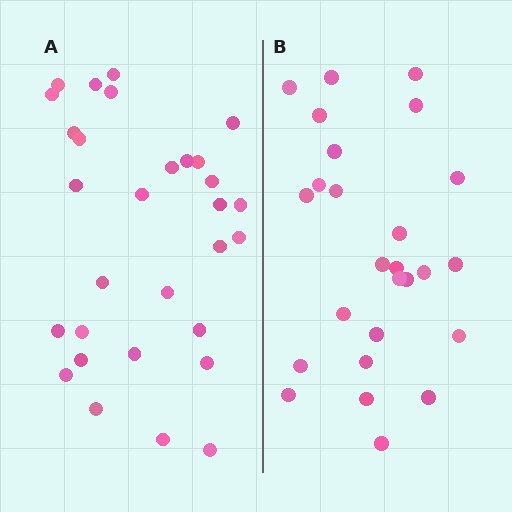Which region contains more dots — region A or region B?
Region A (the left region) has more dots.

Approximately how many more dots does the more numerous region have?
Region A has about 4 more dots than region B.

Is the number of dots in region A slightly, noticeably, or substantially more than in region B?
Region A has only slightly more — the two regions are fairly close. The ratio is roughly 1.2 to 1.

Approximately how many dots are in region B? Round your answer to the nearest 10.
About 30 dots. (The exact count is 26, which rounds to 30.)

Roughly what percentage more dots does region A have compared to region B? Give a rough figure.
About 15% more.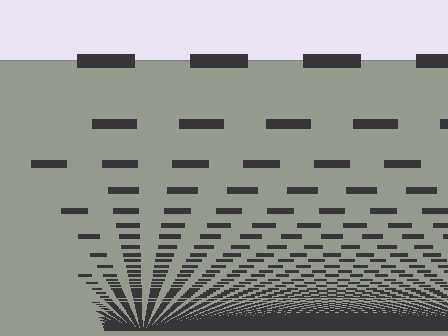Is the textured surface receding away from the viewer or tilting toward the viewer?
The surface appears to tilt toward the viewer. Texture elements get larger and sparser toward the top.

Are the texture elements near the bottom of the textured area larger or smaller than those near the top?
Smaller. The gradient is inverted — elements near the bottom are smaller and denser.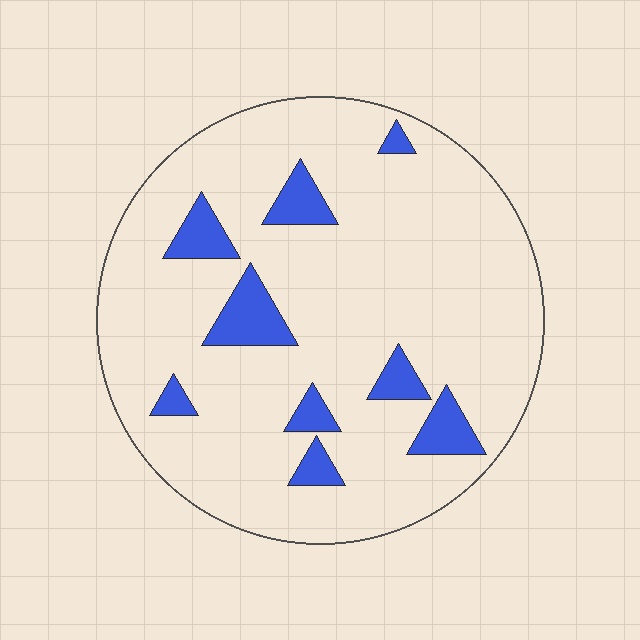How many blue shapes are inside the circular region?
9.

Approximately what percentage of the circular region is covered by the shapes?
Approximately 10%.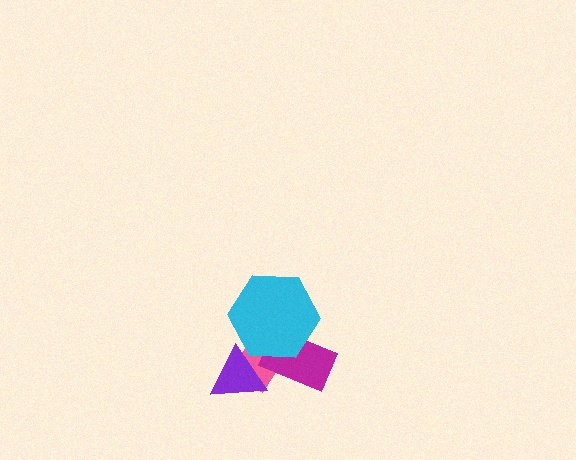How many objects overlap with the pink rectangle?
3 objects overlap with the pink rectangle.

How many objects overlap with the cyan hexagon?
3 objects overlap with the cyan hexagon.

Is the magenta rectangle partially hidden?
Yes, it is partially covered by another shape.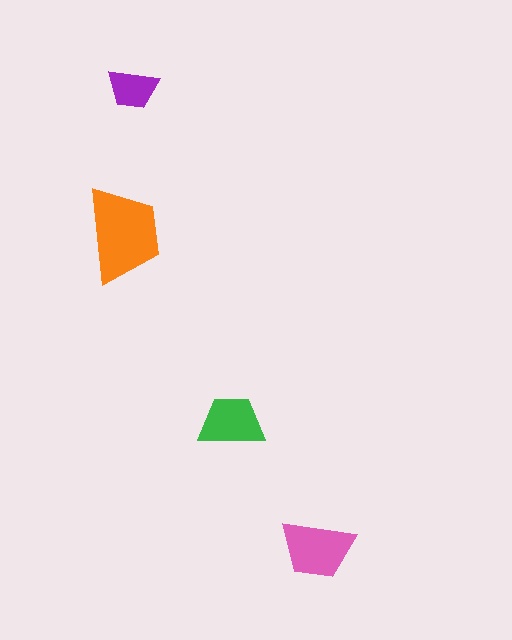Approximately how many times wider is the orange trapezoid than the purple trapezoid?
About 2 times wider.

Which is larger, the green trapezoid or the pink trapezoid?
The pink one.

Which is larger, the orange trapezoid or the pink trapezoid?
The orange one.